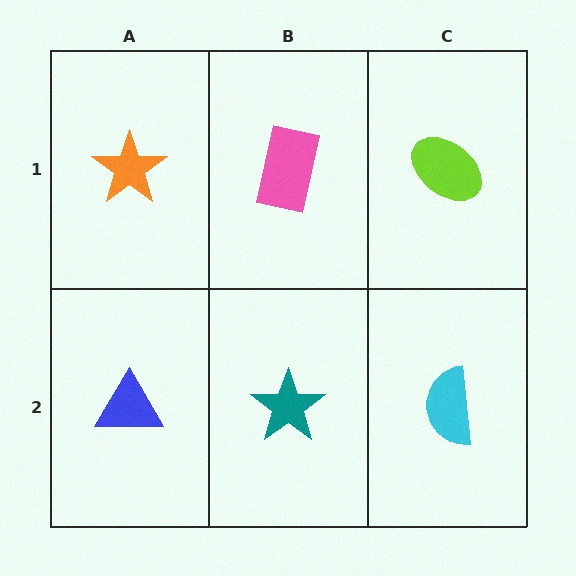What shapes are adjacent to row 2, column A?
An orange star (row 1, column A), a teal star (row 2, column B).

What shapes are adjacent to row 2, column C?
A lime ellipse (row 1, column C), a teal star (row 2, column B).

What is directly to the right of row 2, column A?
A teal star.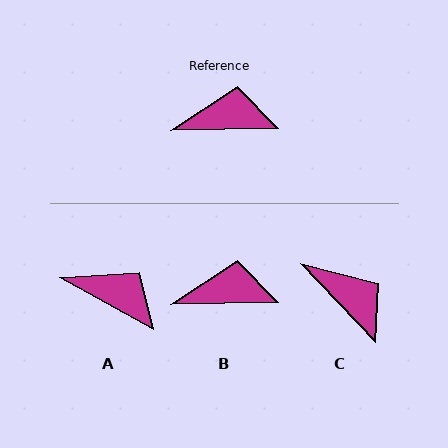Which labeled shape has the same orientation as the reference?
B.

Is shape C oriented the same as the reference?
No, it is off by about 47 degrees.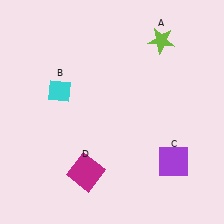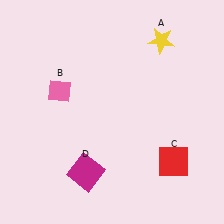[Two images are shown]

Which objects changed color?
A changed from lime to yellow. B changed from cyan to pink. C changed from purple to red.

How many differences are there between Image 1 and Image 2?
There are 3 differences between the two images.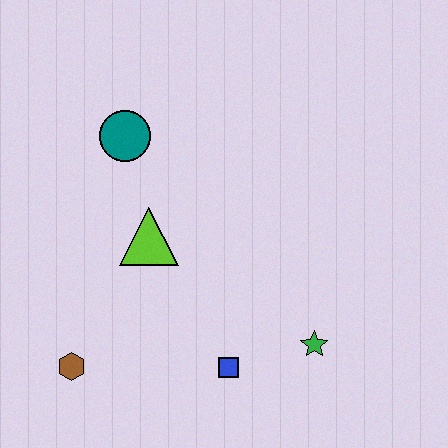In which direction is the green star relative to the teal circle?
The green star is below the teal circle.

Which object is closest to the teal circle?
The lime triangle is closest to the teal circle.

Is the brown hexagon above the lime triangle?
No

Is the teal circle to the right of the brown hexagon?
Yes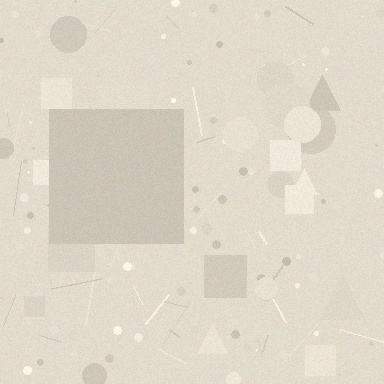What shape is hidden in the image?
A square is hidden in the image.